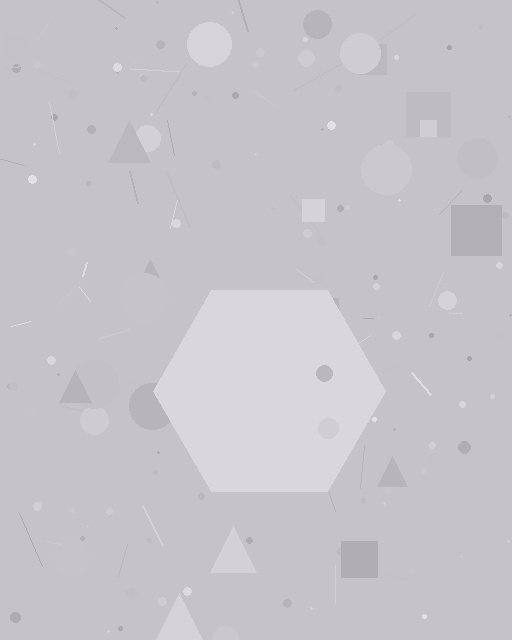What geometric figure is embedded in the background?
A hexagon is embedded in the background.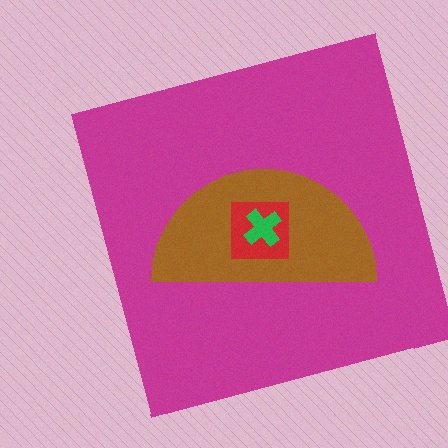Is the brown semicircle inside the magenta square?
Yes.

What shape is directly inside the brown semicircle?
The red square.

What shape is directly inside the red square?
The green cross.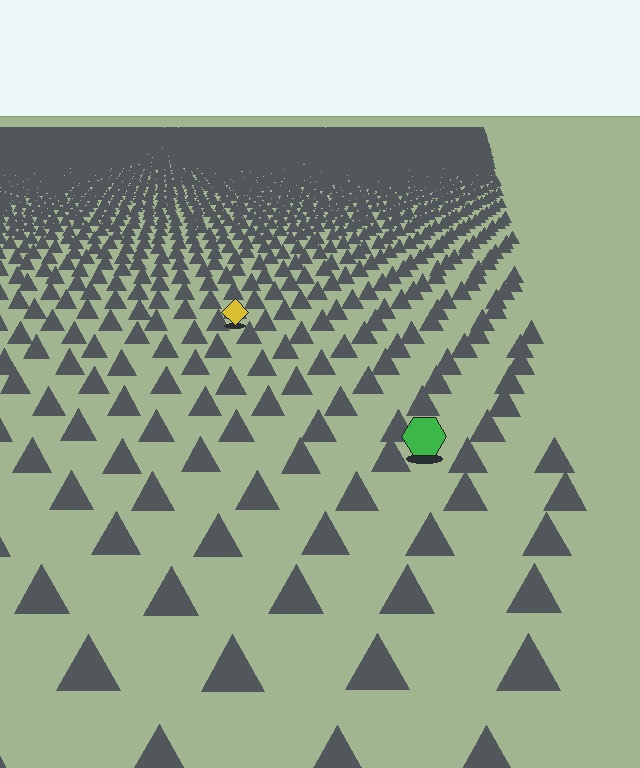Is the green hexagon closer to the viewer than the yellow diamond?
Yes. The green hexagon is closer — you can tell from the texture gradient: the ground texture is coarser near it.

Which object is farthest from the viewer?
The yellow diamond is farthest from the viewer. It appears smaller and the ground texture around it is denser.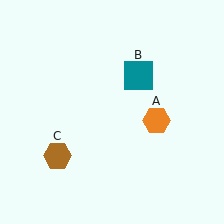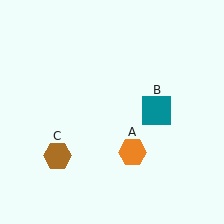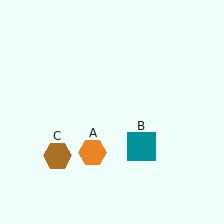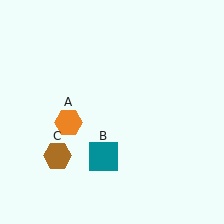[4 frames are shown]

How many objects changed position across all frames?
2 objects changed position: orange hexagon (object A), teal square (object B).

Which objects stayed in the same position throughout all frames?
Brown hexagon (object C) remained stationary.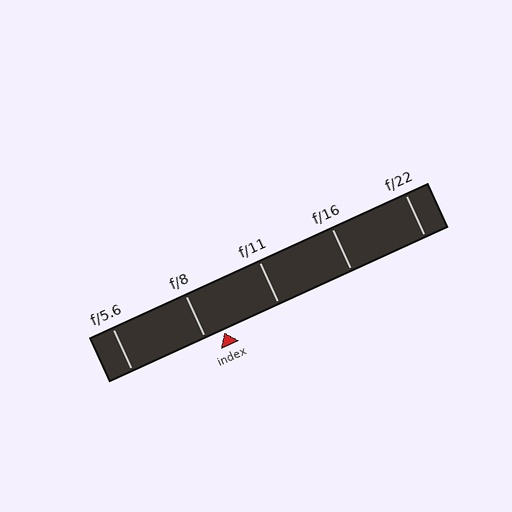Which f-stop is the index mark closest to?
The index mark is closest to f/8.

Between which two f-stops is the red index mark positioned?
The index mark is between f/8 and f/11.